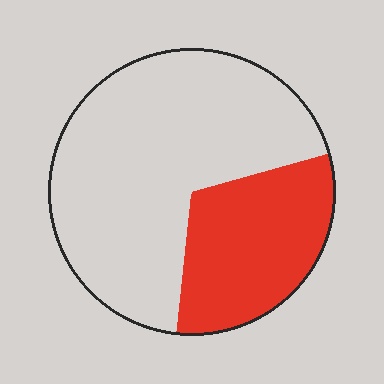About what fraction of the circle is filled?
About one third (1/3).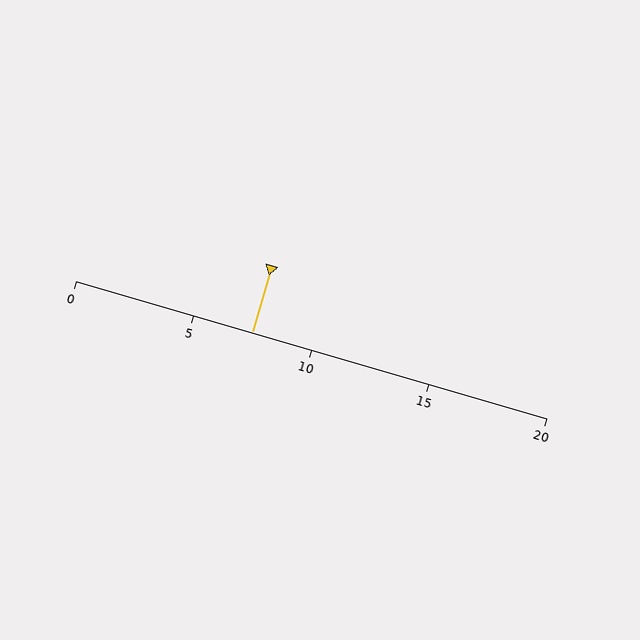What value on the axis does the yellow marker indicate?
The marker indicates approximately 7.5.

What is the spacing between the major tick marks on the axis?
The major ticks are spaced 5 apart.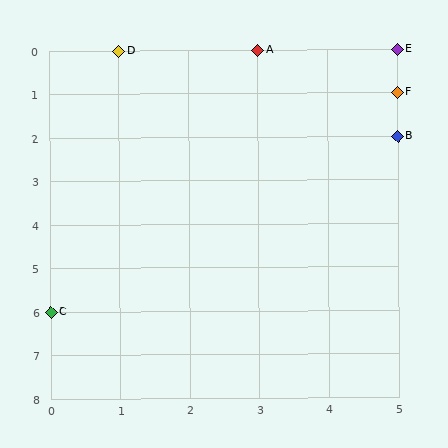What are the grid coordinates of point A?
Point A is at grid coordinates (3, 0).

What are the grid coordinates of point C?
Point C is at grid coordinates (0, 6).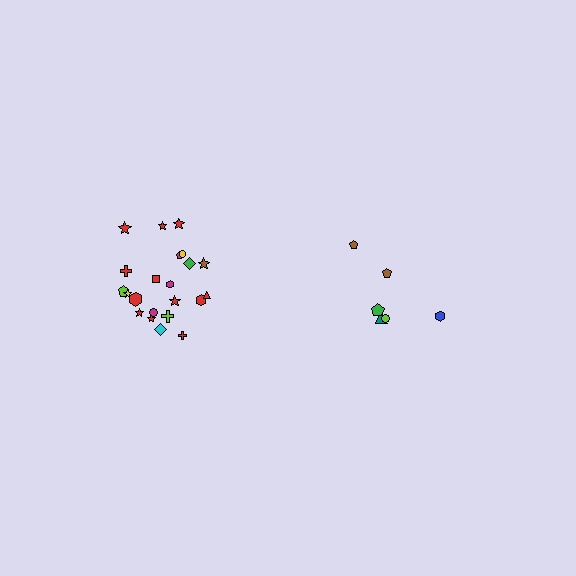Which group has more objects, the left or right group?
The left group.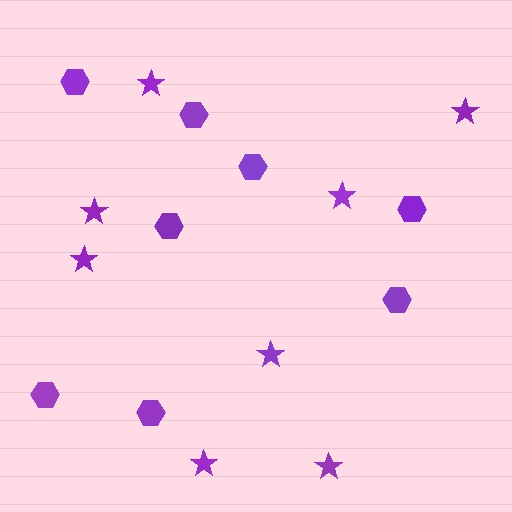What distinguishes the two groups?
There are 2 groups: one group of hexagons (8) and one group of stars (8).